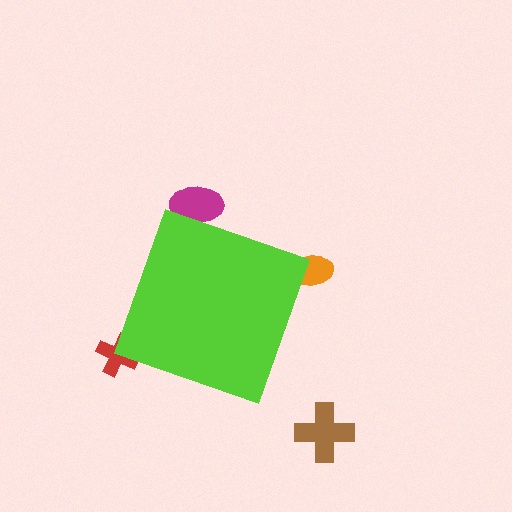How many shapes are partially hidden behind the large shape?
3 shapes are partially hidden.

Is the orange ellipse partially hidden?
Yes, the orange ellipse is partially hidden behind the lime diamond.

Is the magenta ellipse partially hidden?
Yes, the magenta ellipse is partially hidden behind the lime diamond.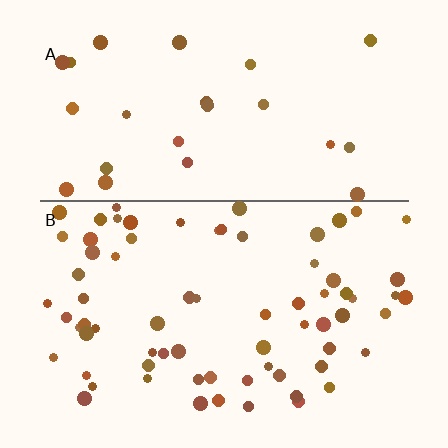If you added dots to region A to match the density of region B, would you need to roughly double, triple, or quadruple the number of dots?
Approximately triple.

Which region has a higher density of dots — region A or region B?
B (the bottom).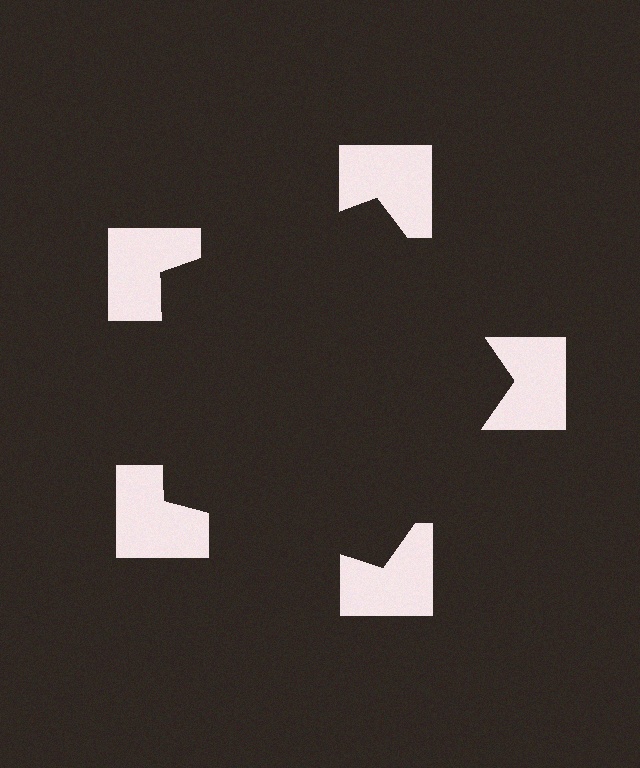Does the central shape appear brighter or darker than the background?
It typically appears slightly darker than the background, even though no actual brightness change is drawn.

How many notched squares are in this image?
There are 5 — one at each vertex of the illusory pentagon.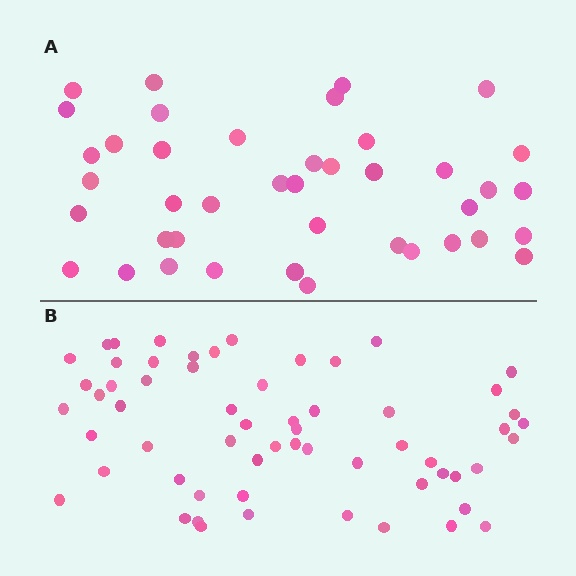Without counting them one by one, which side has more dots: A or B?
Region B (the bottom region) has more dots.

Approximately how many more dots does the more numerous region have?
Region B has approximately 20 more dots than region A.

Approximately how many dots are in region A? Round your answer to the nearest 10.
About 40 dots. (The exact count is 41, which rounds to 40.)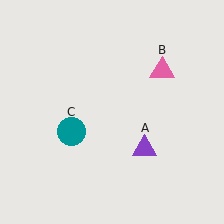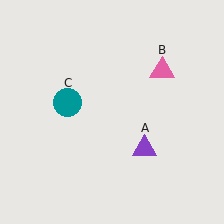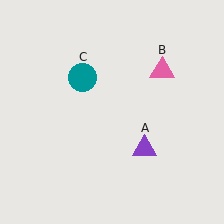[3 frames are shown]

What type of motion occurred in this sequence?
The teal circle (object C) rotated clockwise around the center of the scene.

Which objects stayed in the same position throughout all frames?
Purple triangle (object A) and pink triangle (object B) remained stationary.